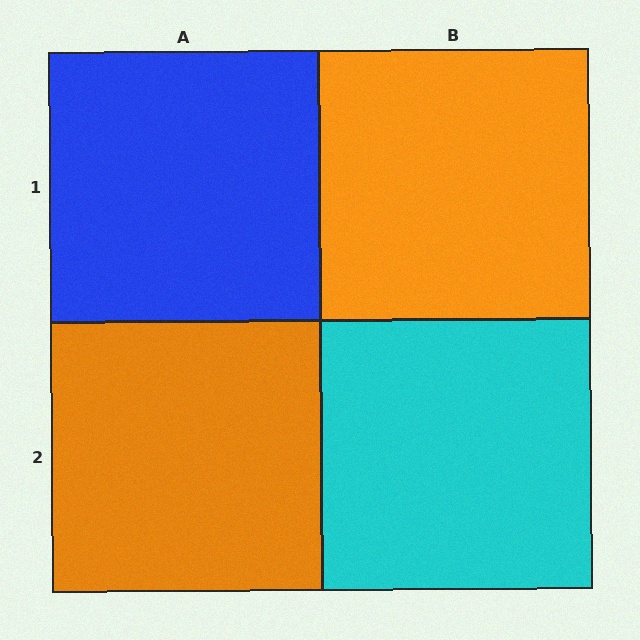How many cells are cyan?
1 cell is cyan.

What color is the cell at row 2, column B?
Cyan.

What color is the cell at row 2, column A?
Orange.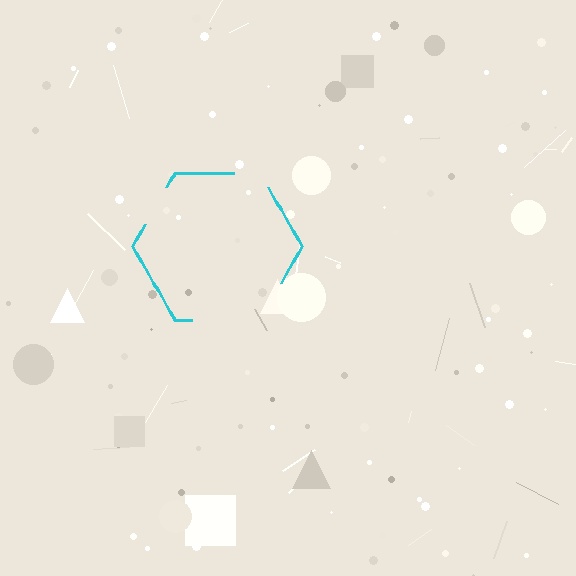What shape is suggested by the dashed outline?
The dashed outline suggests a hexagon.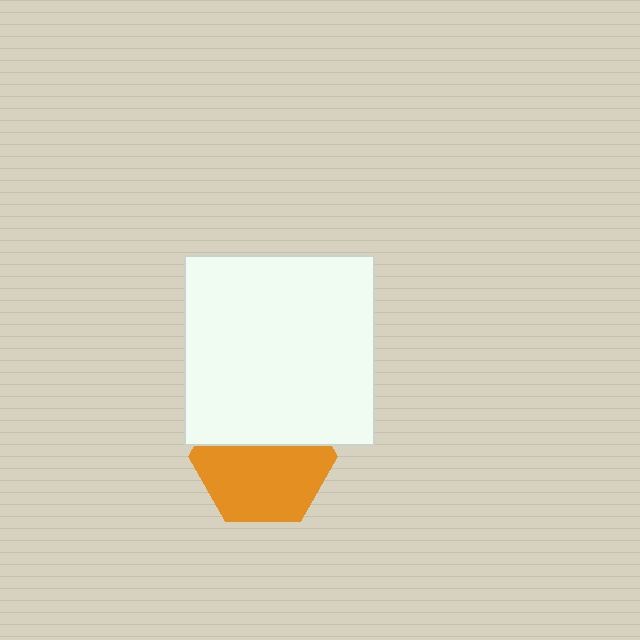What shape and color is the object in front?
The object in front is a white square.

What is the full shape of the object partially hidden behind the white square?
The partially hidden object is an orange hexagon.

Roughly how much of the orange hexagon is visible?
About half of it is visible (roughly 61%).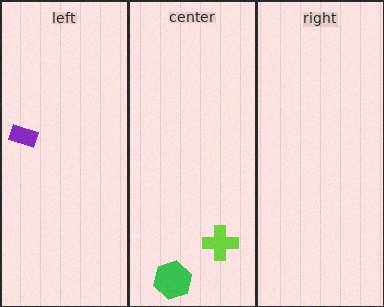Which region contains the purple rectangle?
The left region.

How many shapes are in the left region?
1.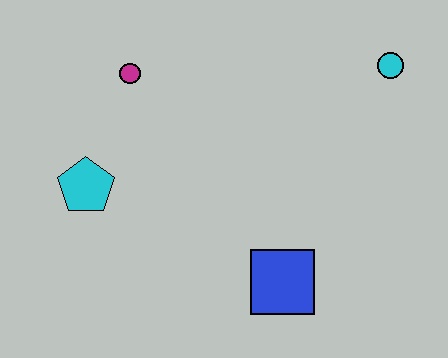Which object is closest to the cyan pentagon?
The magenta circle is closest to the cyan pentagon.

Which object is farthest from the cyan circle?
The cyan pentagon is farthest from the cyan circle.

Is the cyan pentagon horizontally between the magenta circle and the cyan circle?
No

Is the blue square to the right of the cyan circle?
No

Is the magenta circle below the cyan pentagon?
No